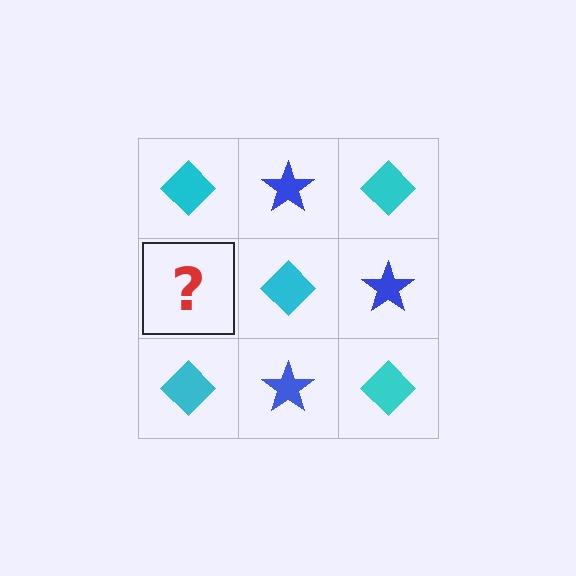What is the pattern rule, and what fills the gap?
The rule is that it alternates cyan diamond and blue star in a checkerboard pattern. The gap should be filled with a blue star.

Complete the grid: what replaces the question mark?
The question mark should be replaced with a blue star.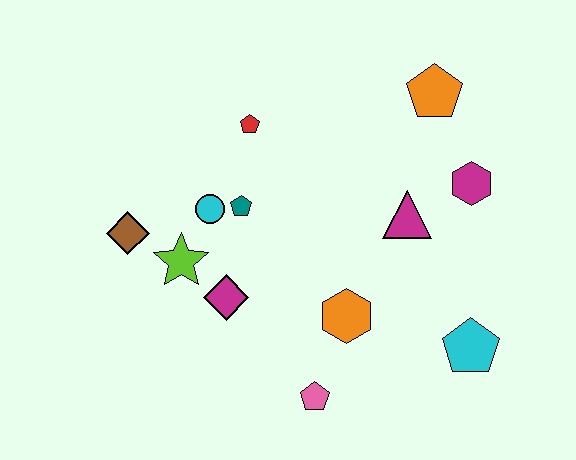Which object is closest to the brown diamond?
The lime star is closest to the brown diamond.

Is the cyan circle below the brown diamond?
No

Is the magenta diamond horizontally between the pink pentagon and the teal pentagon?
No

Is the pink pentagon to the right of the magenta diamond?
Yes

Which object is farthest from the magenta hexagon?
The brown diamond is farthest from the magenta hexagon.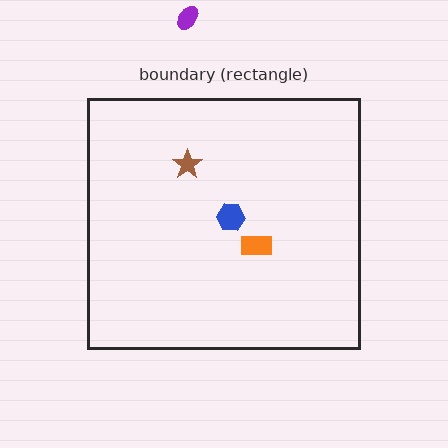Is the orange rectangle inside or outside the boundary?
Inside.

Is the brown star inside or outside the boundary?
Inside.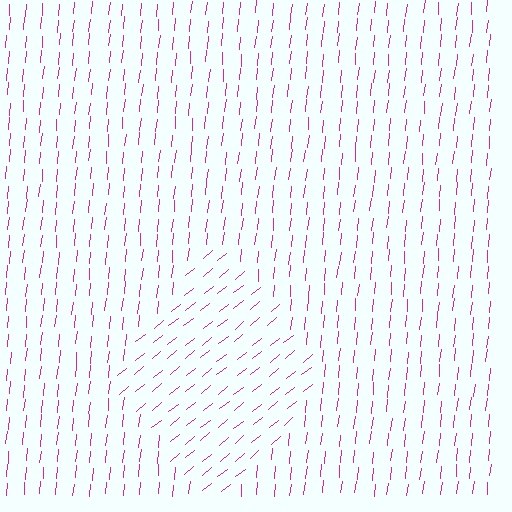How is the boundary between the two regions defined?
The boundary is defined purely by a change in line orientation (approximately 45 degrees difference). All lines are the same color and thickness.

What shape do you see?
I see a diamond.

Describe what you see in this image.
The image is filled with small magenta line segments. A diamond region in the image has lines oriented differently from the surrounding lines, creating a visible texture boundary.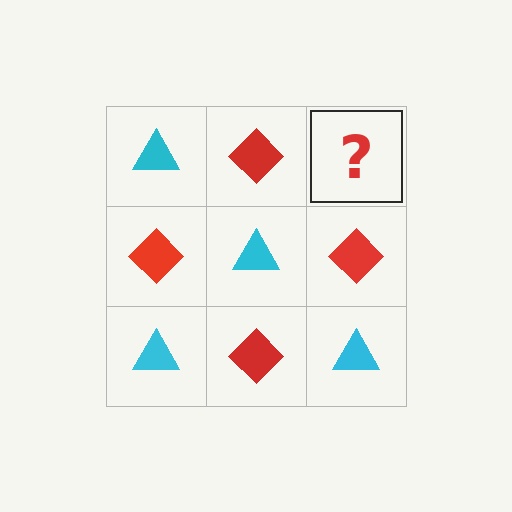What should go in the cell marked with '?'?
The missing cell should contain a cyan triangle.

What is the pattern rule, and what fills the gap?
The rule is that it alternates cyan triangle and red diamond in a checkerboard pattern. The gap should be filled with a cyan triangle.